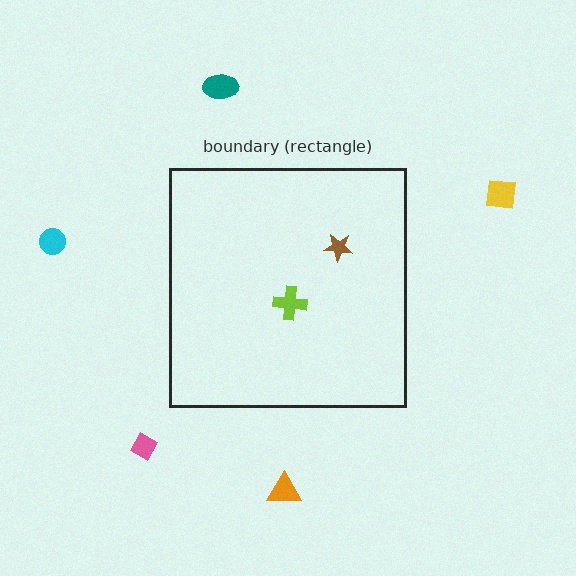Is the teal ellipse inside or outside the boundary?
Outside.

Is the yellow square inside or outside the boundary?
Outside.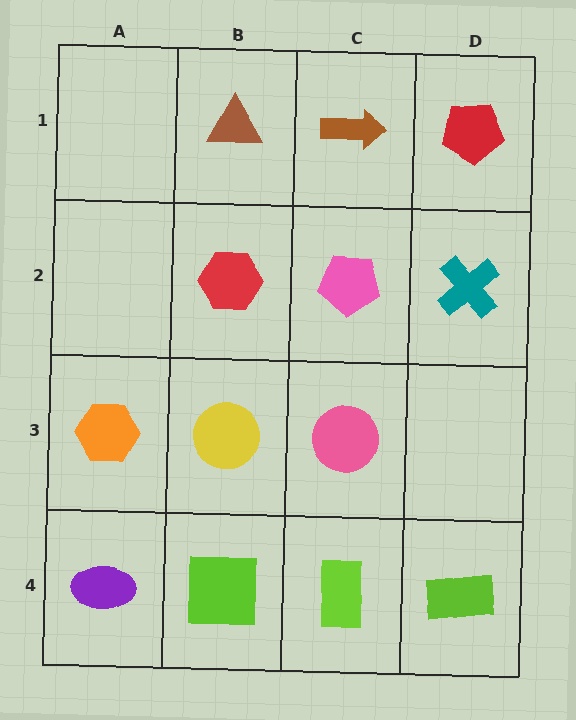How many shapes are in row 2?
3 shapes.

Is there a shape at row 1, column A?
No, that cell is empty.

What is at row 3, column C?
A pink circle.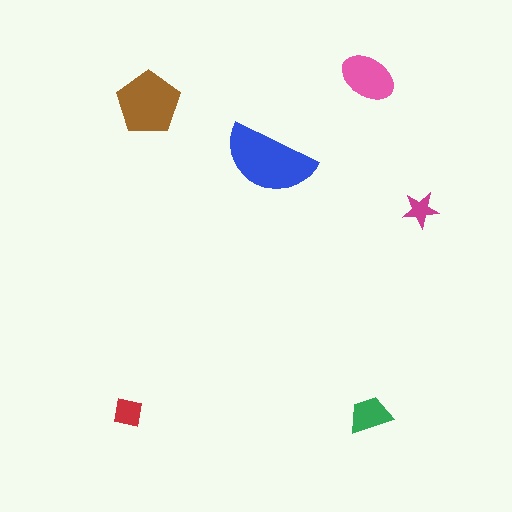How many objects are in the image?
There are 6 objects in the image.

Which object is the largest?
The blue semicircle.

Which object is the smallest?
The magenta star.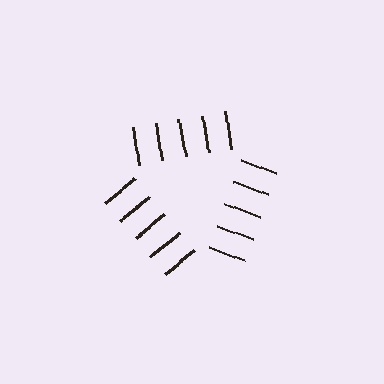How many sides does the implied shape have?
3 sides — the line-ends trace a triangle.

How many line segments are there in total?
15 — 5 along each of the 3 edges.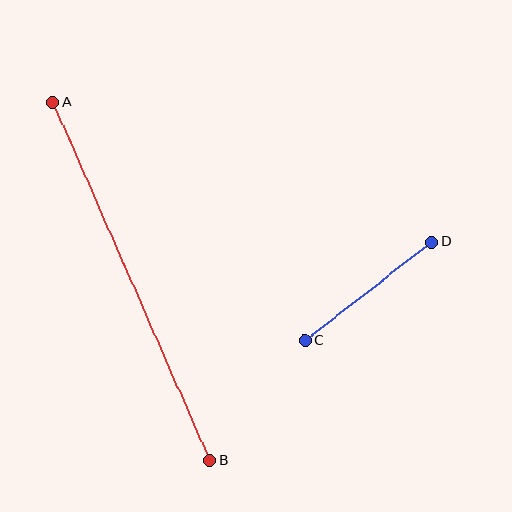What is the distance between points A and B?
The distance is approximately 391 pixels.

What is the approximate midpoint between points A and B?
The midpoint is at approximately (131, 281) pixels.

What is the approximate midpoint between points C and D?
The midpoint is at approximately (368, 291) pixels.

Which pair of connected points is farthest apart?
Points A and B are farthest apart.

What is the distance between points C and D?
The distance is approximately 160 pixels.